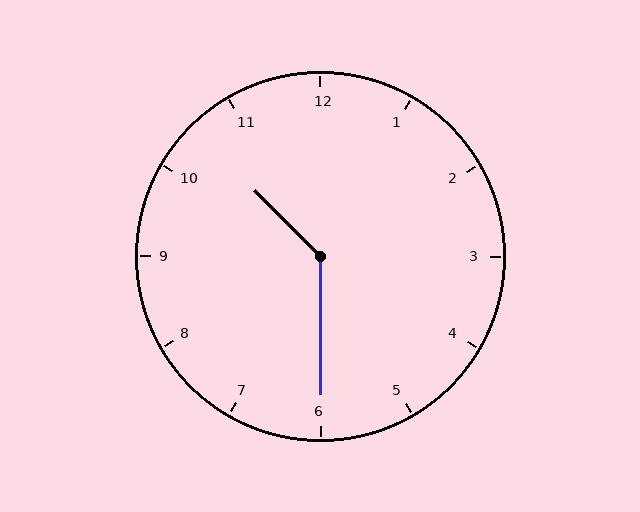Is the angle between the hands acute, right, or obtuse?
It is obtuse.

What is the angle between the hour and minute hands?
Approximately 135 degrees.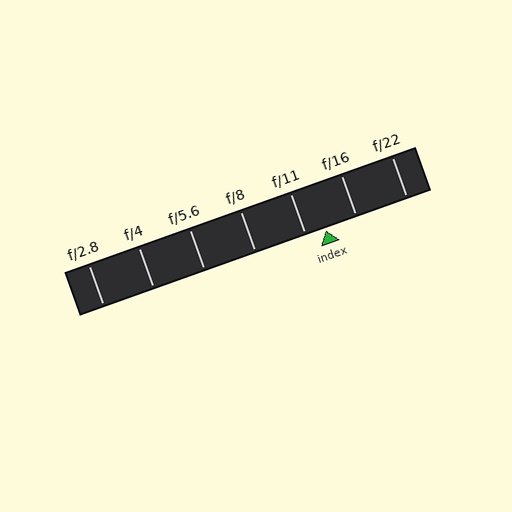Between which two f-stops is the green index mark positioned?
The index mark is between f/11 and f/16.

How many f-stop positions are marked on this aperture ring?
There are 7 f-stop positions marked.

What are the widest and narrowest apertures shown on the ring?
The widest aperture shown is f/2.8 and the narrowest is f/22.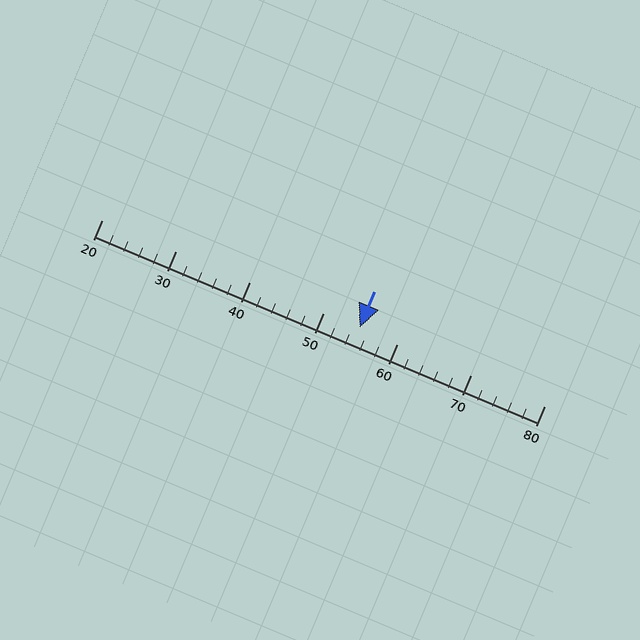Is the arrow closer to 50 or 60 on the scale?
The arrow is closer to 50.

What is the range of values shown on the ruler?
The ruler shows values from 20 to 80.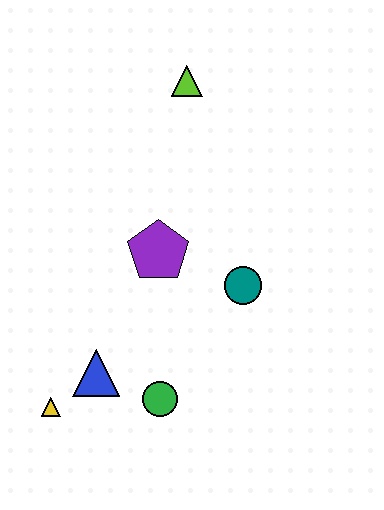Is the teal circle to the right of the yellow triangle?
Yes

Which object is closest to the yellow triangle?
The blue triangle is closest to the yellow triangle.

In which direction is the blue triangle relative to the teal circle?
The blue triangle is to the left of the teal circle.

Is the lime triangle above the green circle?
Yes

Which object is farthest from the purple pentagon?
The yellow triangle is farthest from the purple pentagon.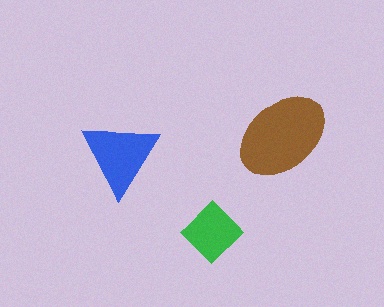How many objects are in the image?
There are 3 objects in the image.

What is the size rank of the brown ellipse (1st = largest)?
1st.